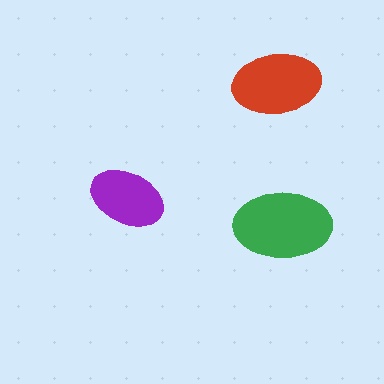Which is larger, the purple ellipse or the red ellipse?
The red one.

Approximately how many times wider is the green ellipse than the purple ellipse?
About 1.5 times wider.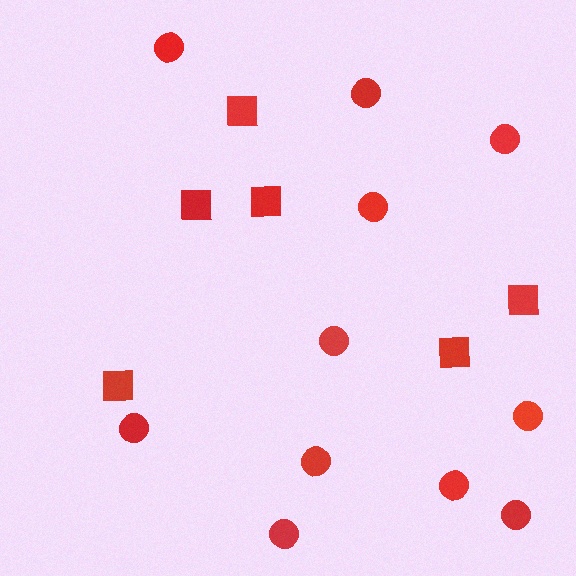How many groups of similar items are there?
There are 2 groups: one group of circles (11) and one group of squares (6).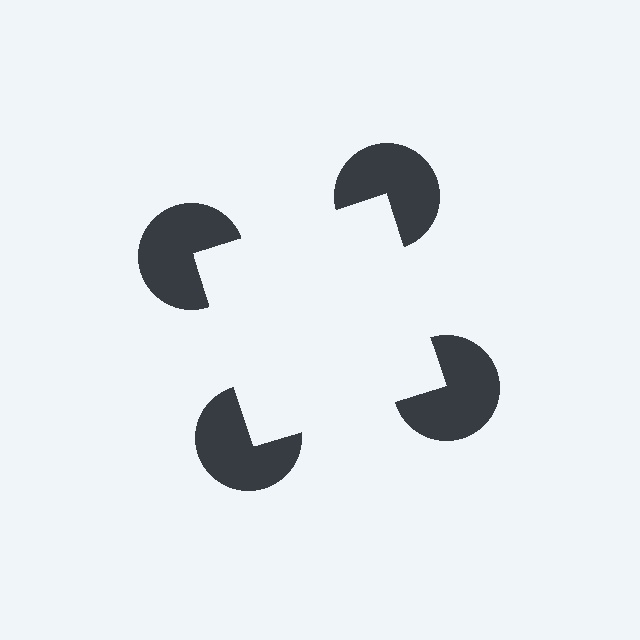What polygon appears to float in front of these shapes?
An illusory square — its edges are inferred from the aligned wedge cuts in the pac-man discs, not physically drawn.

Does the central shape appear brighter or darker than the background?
It typically appears slightly brighter than the background, even though no actual brightness change is drawn.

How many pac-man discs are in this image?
There are 4 — one at each vertex of the illusory square.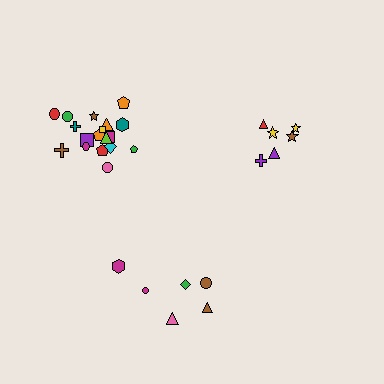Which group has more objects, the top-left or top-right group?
The top-left group.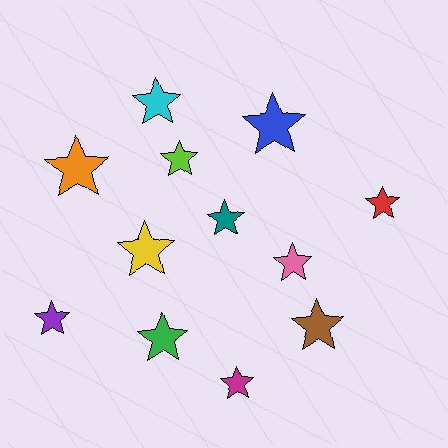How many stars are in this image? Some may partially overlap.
There are 12 stars.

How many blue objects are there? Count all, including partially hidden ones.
There is 1 blue object.